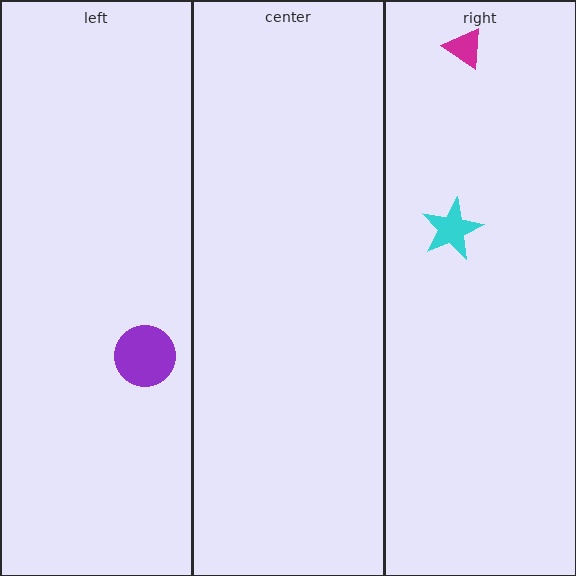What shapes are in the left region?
The purple circle.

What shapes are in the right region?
The cyan star, the magenta triangle.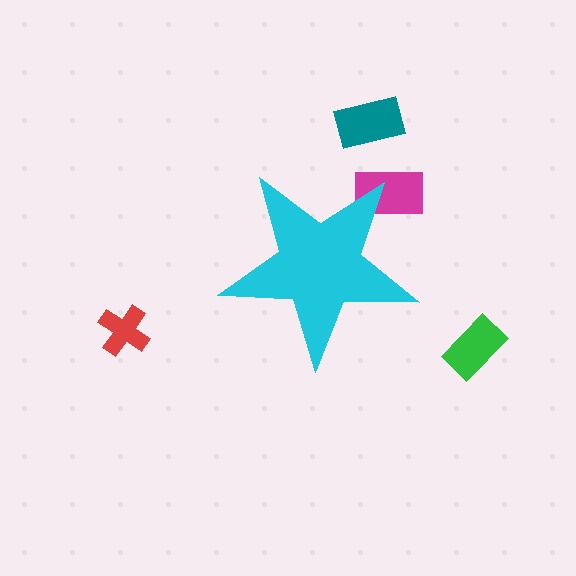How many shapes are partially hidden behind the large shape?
1 shape is partially hidden.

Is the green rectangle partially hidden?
No, the green rectangle is fully visible.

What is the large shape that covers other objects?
A cyan star.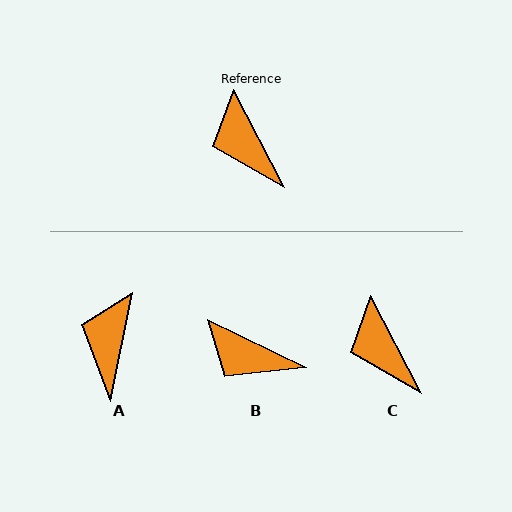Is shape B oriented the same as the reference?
No, it is off by about 37 degrees.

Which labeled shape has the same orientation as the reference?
C.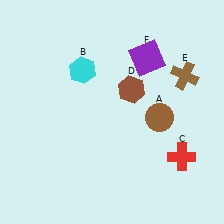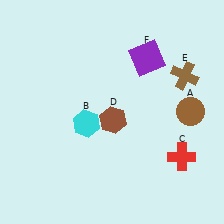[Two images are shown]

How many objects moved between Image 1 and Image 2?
3 objects moved between the two images.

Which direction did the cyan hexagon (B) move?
The cyan hexagon (B) moved down.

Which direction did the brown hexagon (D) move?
The brown hexagon (D) moved down.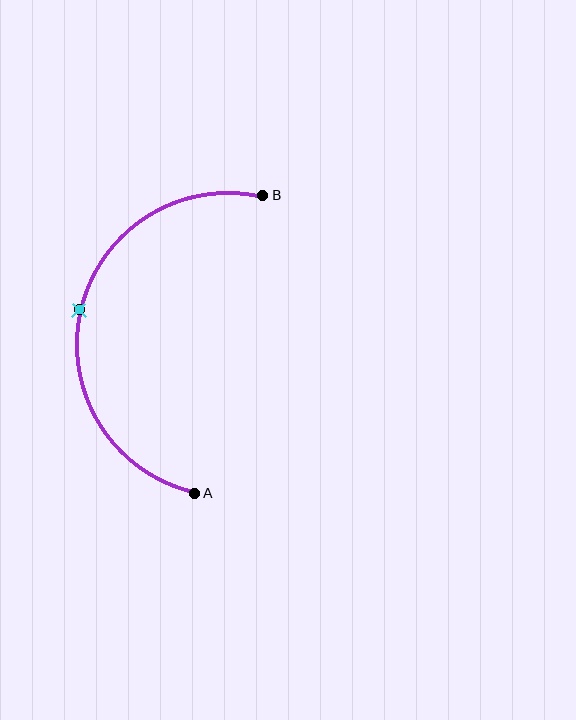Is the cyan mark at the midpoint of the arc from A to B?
Yes. The cyan mark lies on the arc at equal arc-length from both A and B — it is the arc midpoint.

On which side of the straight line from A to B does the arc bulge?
The arc bulges to the left of the straight line connecting A and B.